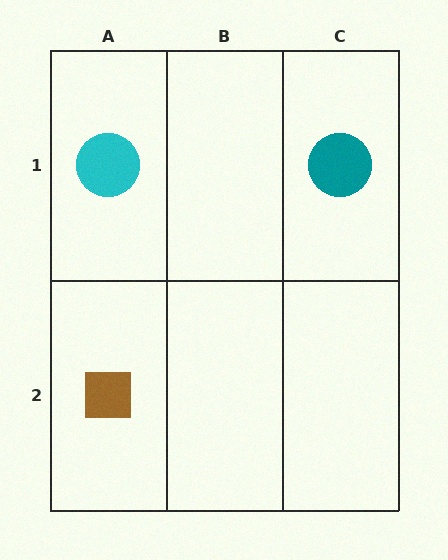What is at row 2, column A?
A brown square.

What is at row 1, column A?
A cyan circle.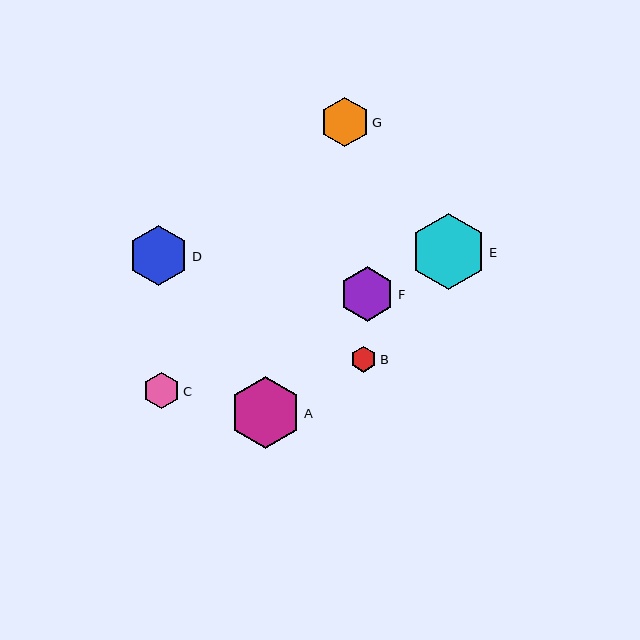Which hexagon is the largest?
Hexagon E is the largest with a size of approximately 75 pixels.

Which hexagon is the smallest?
Hexagon B is the smallest with a size of approximately 26 pixels.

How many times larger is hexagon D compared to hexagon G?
Hexagon D is approximately 1.2 times the size of hexagon G.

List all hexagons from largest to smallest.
From largest to smallest: E, A, D, F, G, C, B.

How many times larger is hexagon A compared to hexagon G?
Hexagon A is approximately 1.5 times the size of hexagon G.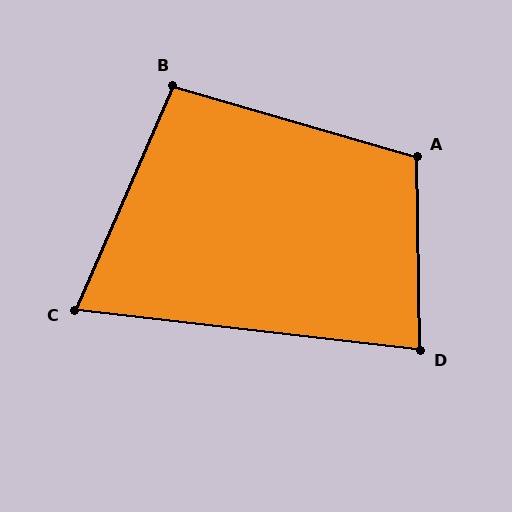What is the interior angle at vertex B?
Approximately 97 degrees (obtuse).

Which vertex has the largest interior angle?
A, at approximately 107 degrees.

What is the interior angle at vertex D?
Approximately 83 degrees (acute).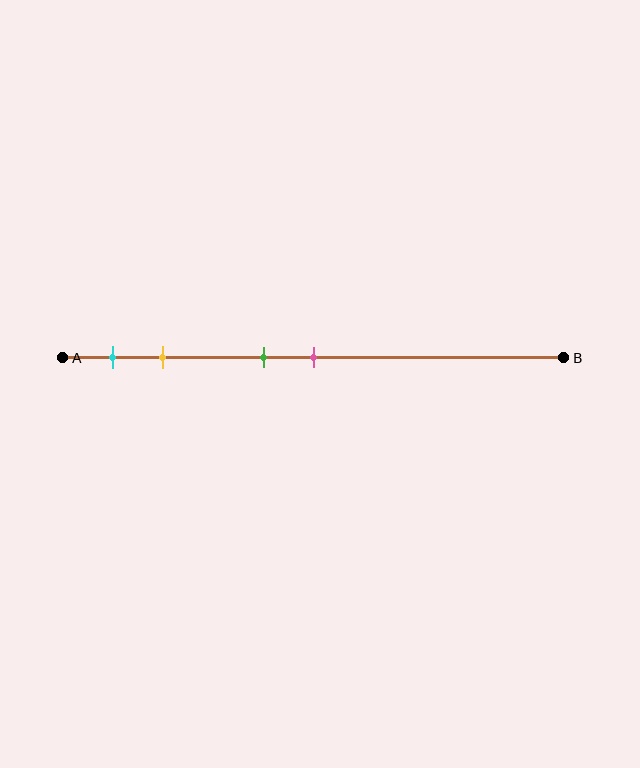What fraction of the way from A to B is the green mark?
The green mark is approximately 40% (0.4) of the way from A to B.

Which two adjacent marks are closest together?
The green and pink marks are the closest adjacent pair.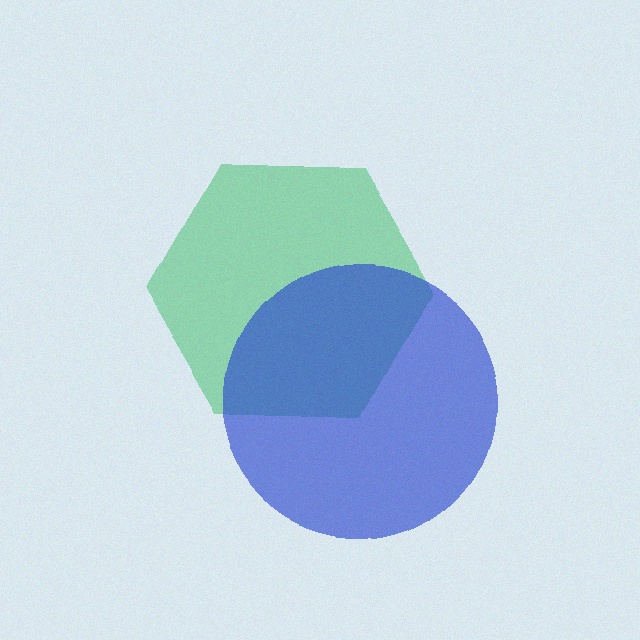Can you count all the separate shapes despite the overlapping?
Yes, there are 2 separate shapes.